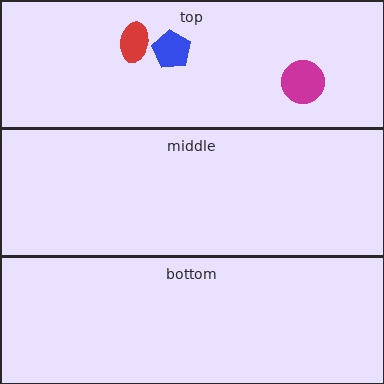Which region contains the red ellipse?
The top region.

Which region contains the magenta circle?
The top region.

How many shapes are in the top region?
3.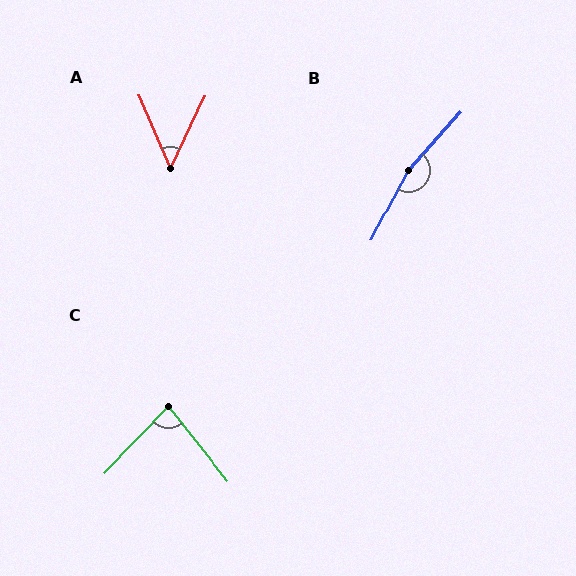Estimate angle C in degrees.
Approximately 82 degrees.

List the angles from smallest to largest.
A (48°), C (82°), B (166°).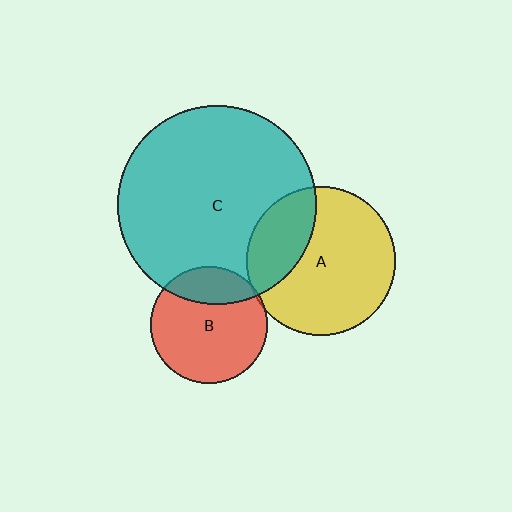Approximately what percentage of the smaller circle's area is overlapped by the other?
Approximately 25%.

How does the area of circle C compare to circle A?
Approximately 1.8 times.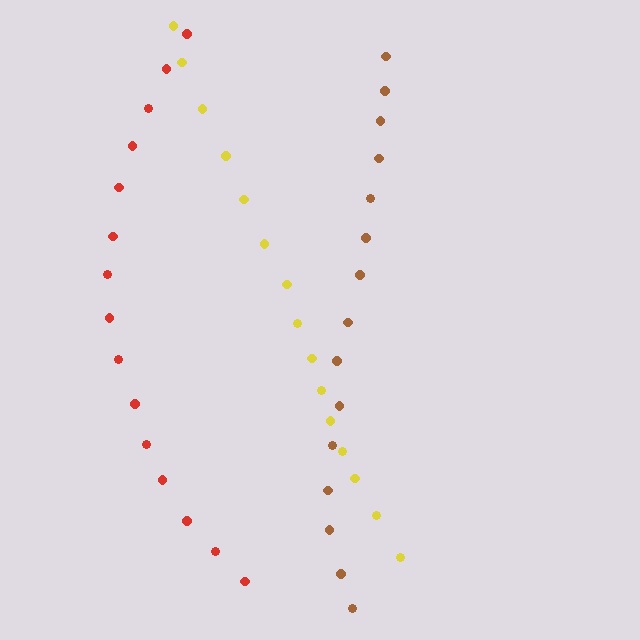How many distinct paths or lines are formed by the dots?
There are 3 distinct paths.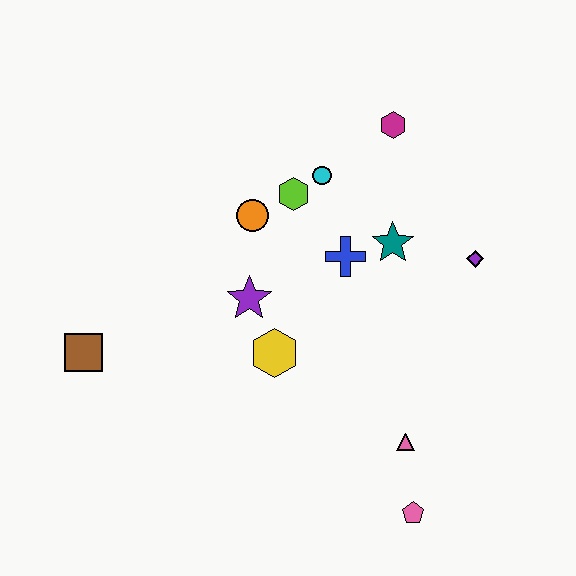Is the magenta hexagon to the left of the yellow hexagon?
No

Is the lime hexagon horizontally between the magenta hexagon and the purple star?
Yes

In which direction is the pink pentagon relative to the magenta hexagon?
The pink pentagon is below the magenta hexagon.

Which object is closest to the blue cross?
The teal star is closest to the blue cross.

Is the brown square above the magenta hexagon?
No